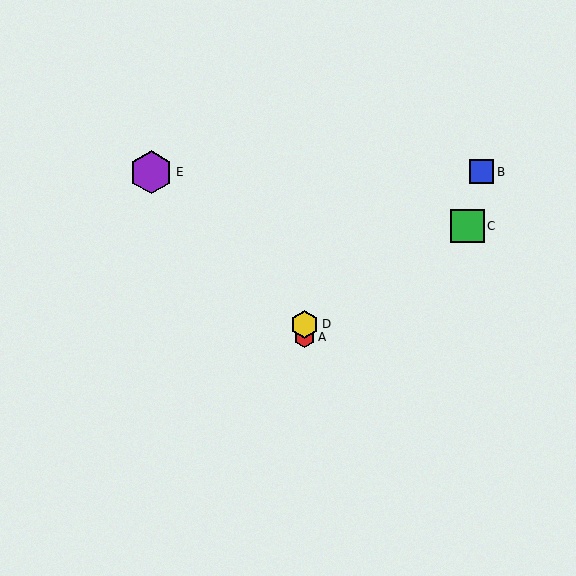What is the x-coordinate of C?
Object C is at x≈467.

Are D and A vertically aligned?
Yes, both are at x≈305.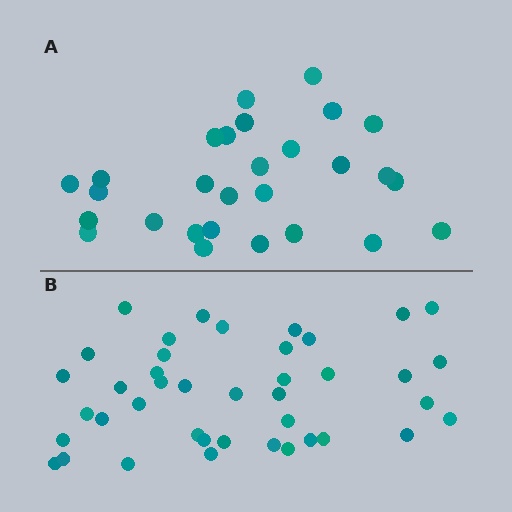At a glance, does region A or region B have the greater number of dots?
Region B (the bottom region) has more dots.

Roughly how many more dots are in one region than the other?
Region B has approximately 15 more dots than region A.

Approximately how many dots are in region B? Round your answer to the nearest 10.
About 40 dots. (The exact count is 41, which rounds to 40.)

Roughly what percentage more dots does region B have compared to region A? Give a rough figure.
About 45% more.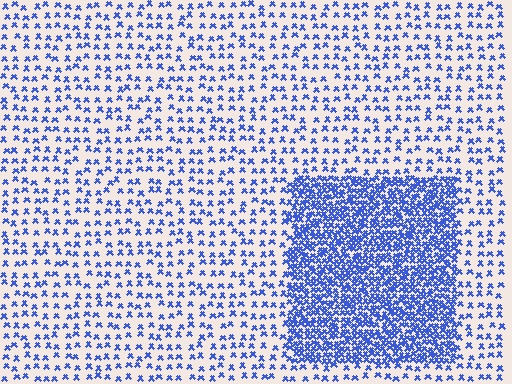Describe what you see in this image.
The image contains small blue elements arranged at two different densities. A rectangle-shaped region is visible where the elements are more densely packed than the surrounding area.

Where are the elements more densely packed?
The elements are more densely packed inside the rectangle boundary.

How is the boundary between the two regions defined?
The boundary is defined by a change in element density (approximately 3.1x ratio). All elements are the same color, size, and shape.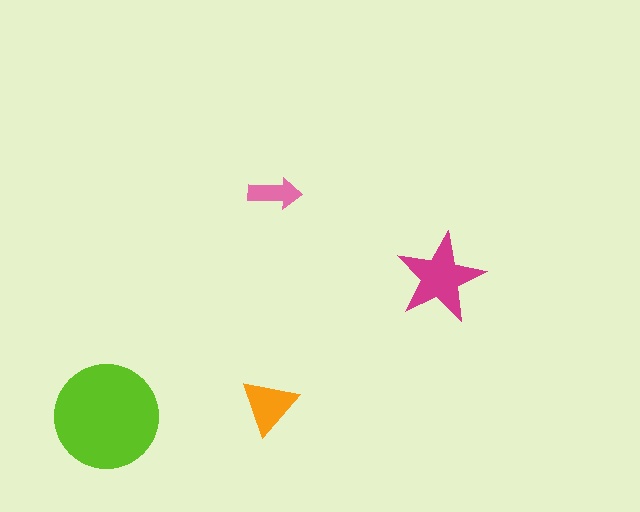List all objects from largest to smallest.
The lime circle, the magenta star, the orange triangle, the pink arrow.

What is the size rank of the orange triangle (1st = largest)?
3rd.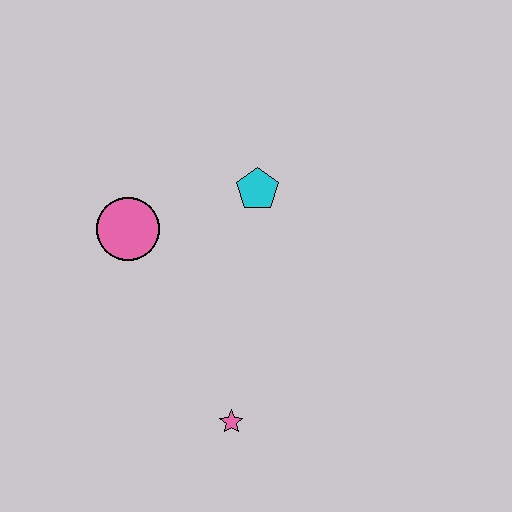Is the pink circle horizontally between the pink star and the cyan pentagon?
No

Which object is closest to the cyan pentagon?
The pink circle is closest to the cyan pentagon.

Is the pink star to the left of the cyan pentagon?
Yes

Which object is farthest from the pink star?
The cyan pentagon is farthest from the pink star.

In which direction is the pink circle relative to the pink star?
The pink circle is above the pink star.